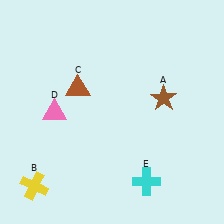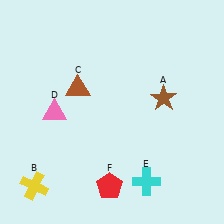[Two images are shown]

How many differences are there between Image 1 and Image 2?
There is 1 difference between the two images.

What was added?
A red pentagon (F) was added in Image 2.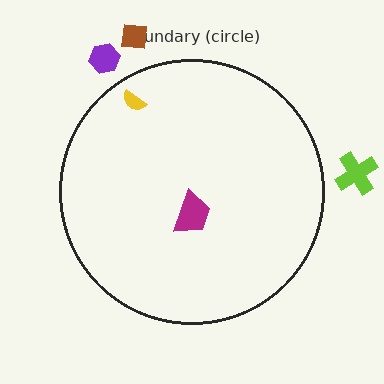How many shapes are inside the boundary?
2 inside, 3 outside.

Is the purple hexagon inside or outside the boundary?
Outside.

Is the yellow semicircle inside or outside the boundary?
Inside.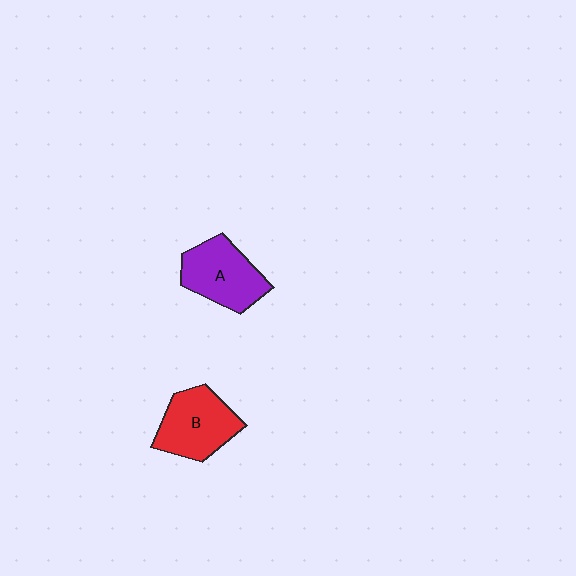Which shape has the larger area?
Shape B (red).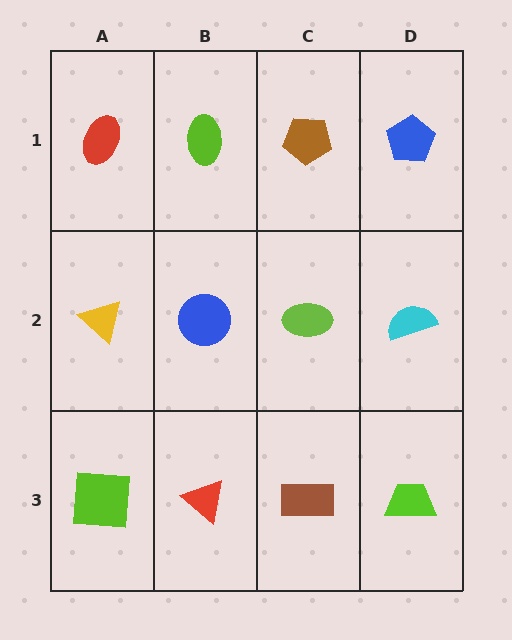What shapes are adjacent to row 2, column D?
A blue pentagon (row 1, column D), a lime trapezoid (row 3, column D), a lime ellipse (row 2, column C).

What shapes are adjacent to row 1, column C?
A lime ellipse (row 2, column C), a lime ellipse (row 1, column B), a blue pentagon (row 1, column D).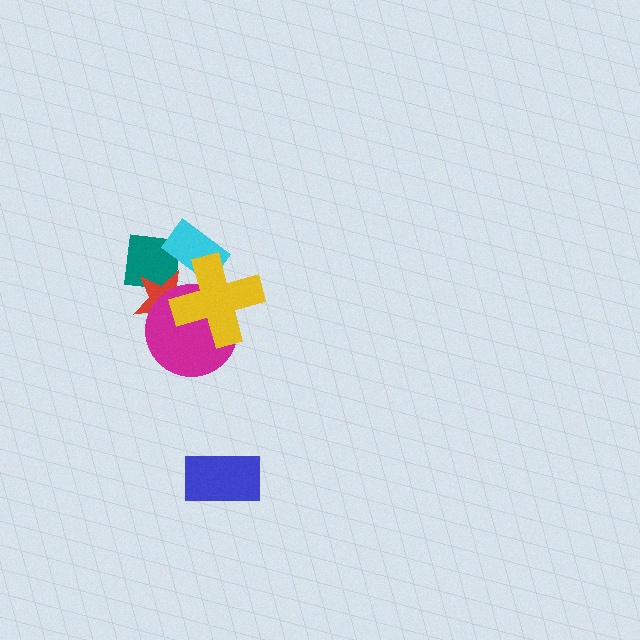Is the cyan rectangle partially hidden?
Yes, it is partially covered by another shape.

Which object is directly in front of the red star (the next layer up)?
The magenta circle is directly in front of the red star.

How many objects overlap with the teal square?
2 objects overlap with the teal square.